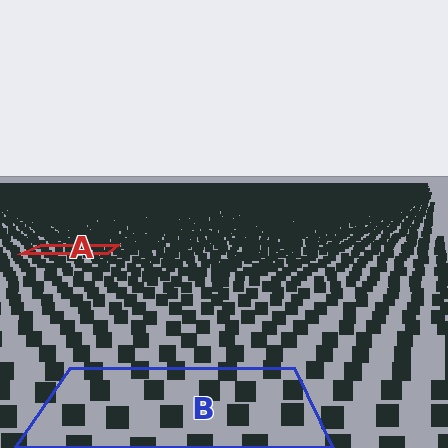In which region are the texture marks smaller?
The texture marks are smaller in region A, because it is farther away.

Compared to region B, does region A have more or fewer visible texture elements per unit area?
Region A has more texture elements per unit area — they are packed more densely because it is farther away.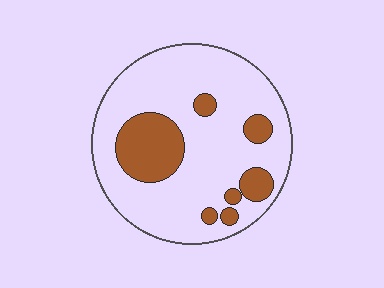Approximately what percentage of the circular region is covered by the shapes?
Approximately 20%.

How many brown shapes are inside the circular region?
7.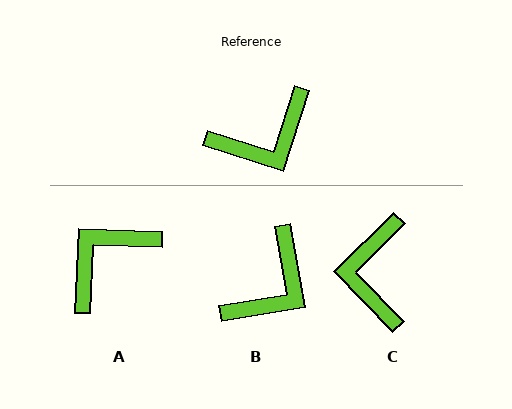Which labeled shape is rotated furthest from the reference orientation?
A, about 165 degrees away.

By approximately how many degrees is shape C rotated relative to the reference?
Approximately 118 degrees clockwise.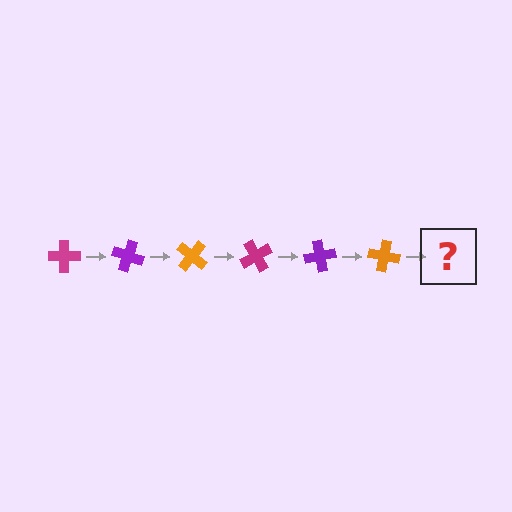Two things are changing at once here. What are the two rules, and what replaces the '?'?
The two rules are that it rotates 20 degrees each step and the color cycles through magenta, purple, and orange. The '?' should be a magenta cross, rotated 120 degrees from the start.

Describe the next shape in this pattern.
It should be a magenta cross, rotated 120 degrees from the start.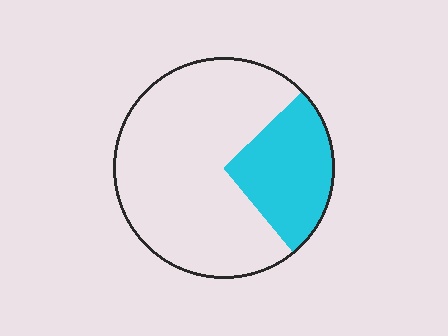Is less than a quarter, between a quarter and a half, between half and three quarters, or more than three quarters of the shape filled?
Between a quarter and a half.